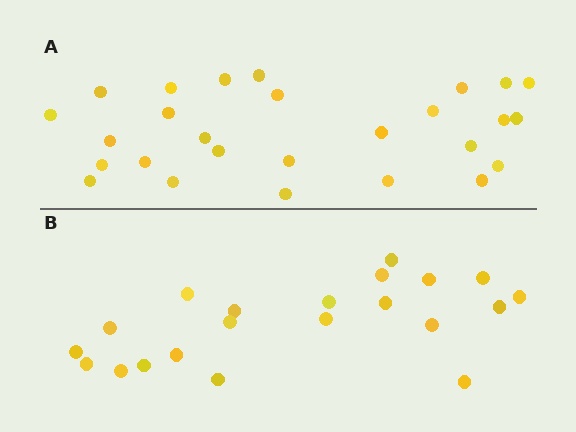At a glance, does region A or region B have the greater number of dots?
Region A (the top region) has more dots.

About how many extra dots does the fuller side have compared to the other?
Region A has about 6 more dots than region B.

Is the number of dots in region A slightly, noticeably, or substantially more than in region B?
Region A has noticeably more, but not dramatically so. The ratio is roughly 1.3 to 1.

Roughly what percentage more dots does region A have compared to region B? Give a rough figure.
About 30% more.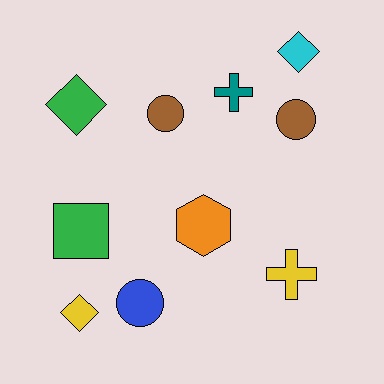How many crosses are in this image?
There are 2 crosses.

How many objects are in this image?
There are 10 objects.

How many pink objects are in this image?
There are no pink objects.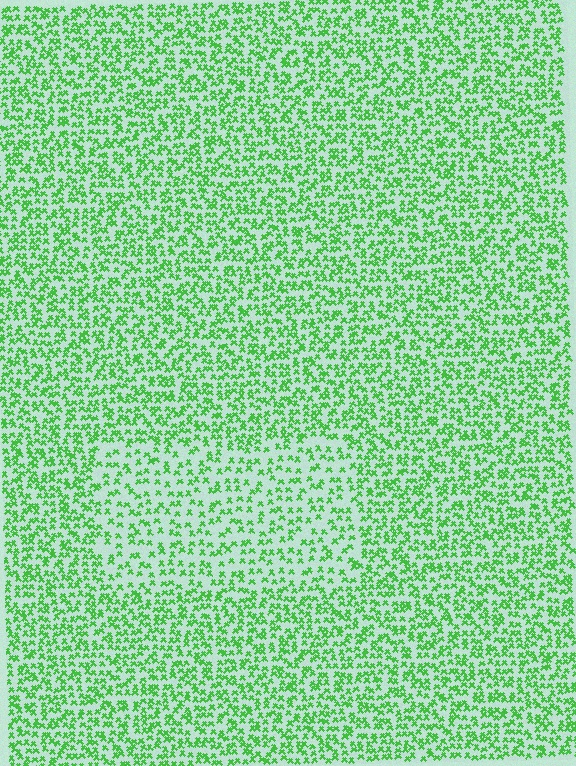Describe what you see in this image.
The image contains small green elements arranged at two different densities. A rectangle-shaped region is visible where the elements are less densely packed than the surrounding area.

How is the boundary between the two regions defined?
The boundary is defined by a change in element density (approximately 1.7x ratio). All elements are the same color, size, and shape.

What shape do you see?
I see a rectangle.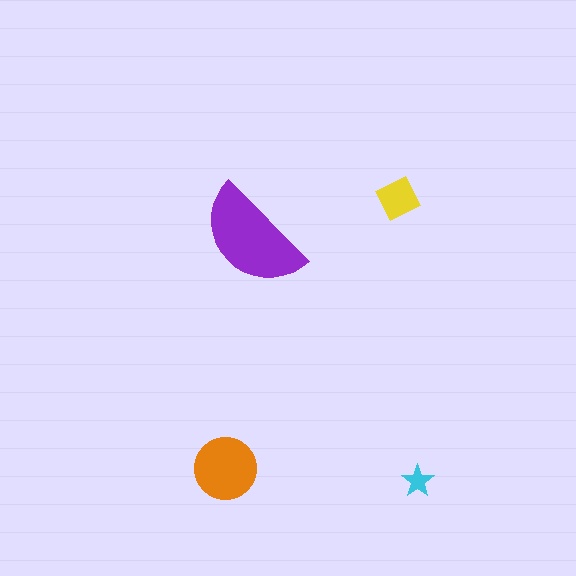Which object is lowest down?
The cyan star is bottommost.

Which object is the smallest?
The cyan star.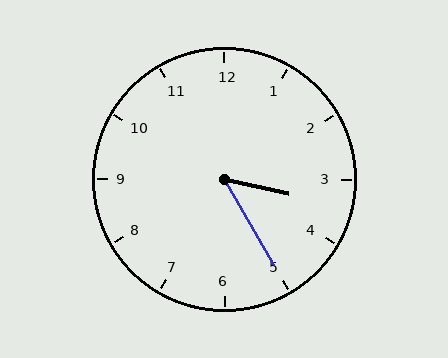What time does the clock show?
3:25.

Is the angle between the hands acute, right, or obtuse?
It is acute.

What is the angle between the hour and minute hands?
Approximately 48 degrees.